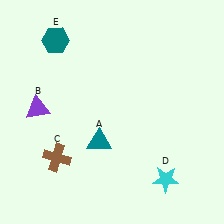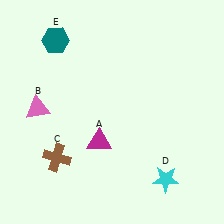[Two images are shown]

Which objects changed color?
A changed from teal to magenta. B changed from purple to pink.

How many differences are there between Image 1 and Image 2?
There are 2 differences between the two images.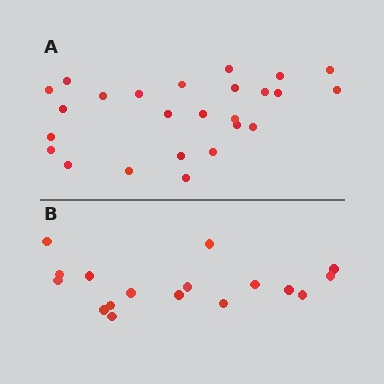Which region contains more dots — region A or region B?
Region A (the top region) has more dots.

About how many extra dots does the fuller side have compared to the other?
Region A has roughly 8 or so more dots than region B.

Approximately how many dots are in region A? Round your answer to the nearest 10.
About 20 dots. (The exact count is 25, which rounds to 20.)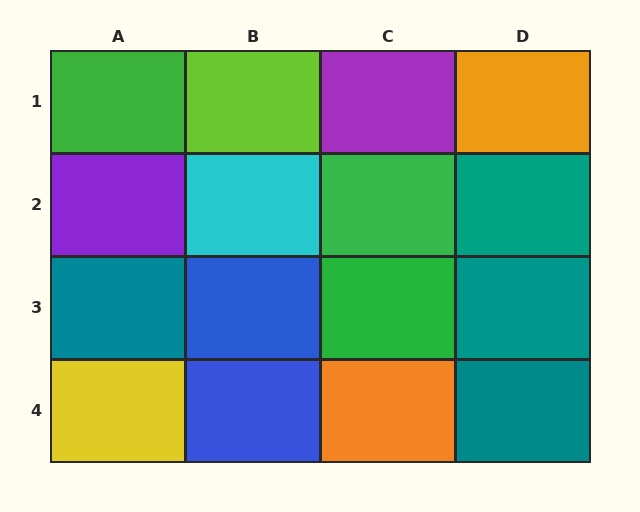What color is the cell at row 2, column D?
Teal.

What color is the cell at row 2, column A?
Purple.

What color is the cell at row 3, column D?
Teal.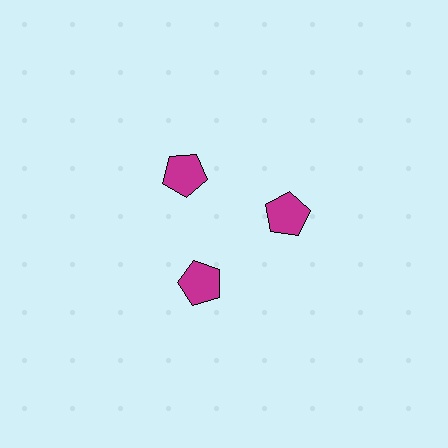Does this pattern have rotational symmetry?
Yes, this pattern has 3-fold rotational symmetry. It looks the same after rotating 120 degrees around the center.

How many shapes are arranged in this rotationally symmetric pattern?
There are 3 shapes, arranged in 3 groups of 1.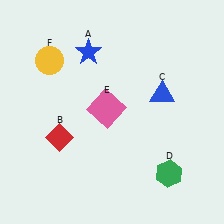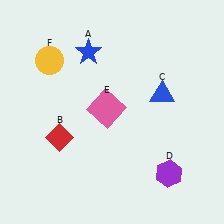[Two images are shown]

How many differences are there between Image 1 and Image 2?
There is 1 difference between the two images.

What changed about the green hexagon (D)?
In Image 1, D is green. In Image 2, it changed to purple.